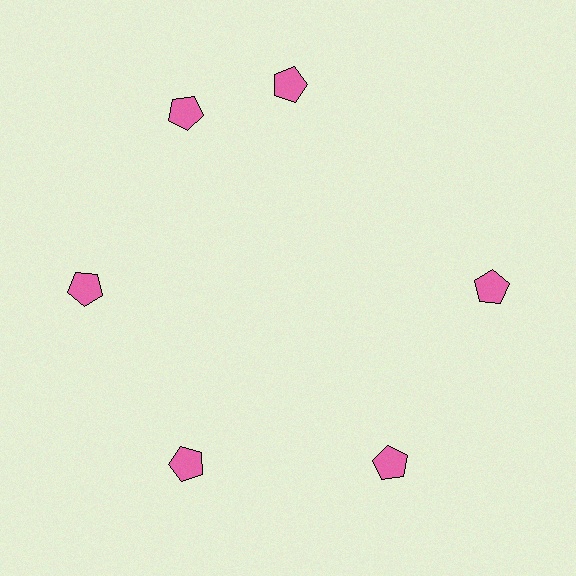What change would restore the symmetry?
The symmetry would be restored by rotating it back into even spacing with its neighbors so that all 6 pentagons sit at equal angles and equal distance from the center.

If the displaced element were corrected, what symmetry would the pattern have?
It would have 6-fold rotational symmetry — the pattern would map onto itself every 60 degrees.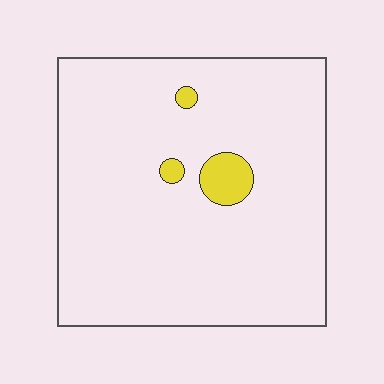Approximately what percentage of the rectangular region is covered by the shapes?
Approximately 5%.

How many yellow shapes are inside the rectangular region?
3.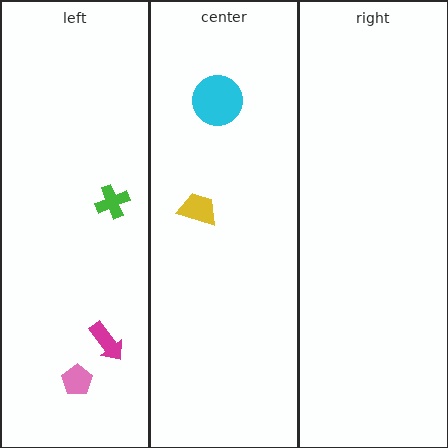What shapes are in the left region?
The pink pentagon, the magenta arrow, the green cross.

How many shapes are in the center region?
2.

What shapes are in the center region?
The yellow trapezoid, the cyan circle.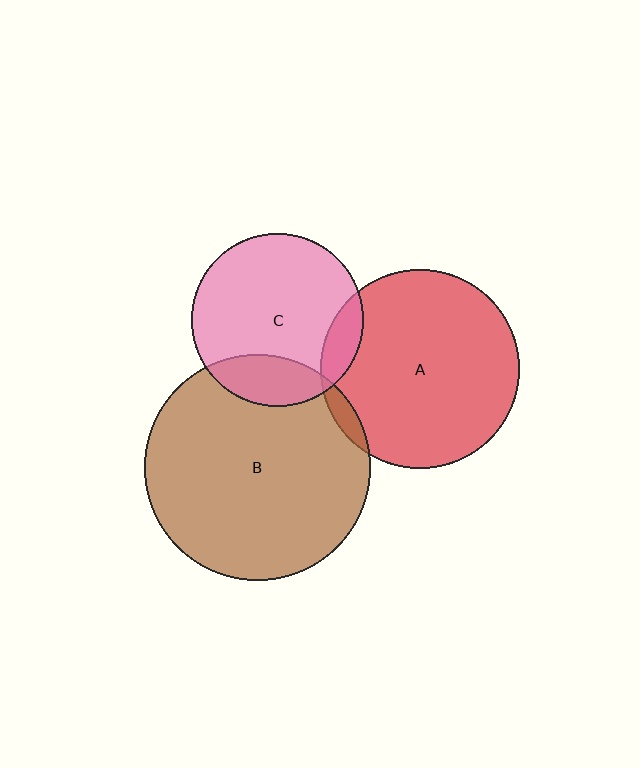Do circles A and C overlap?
Yes.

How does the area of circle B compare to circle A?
Approximately 1.3 times.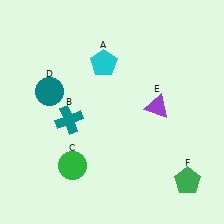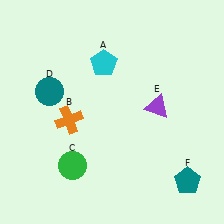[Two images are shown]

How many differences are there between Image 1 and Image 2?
There are 2 differences between the two images.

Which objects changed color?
B changed from teal to orange. F changed from green to teal.